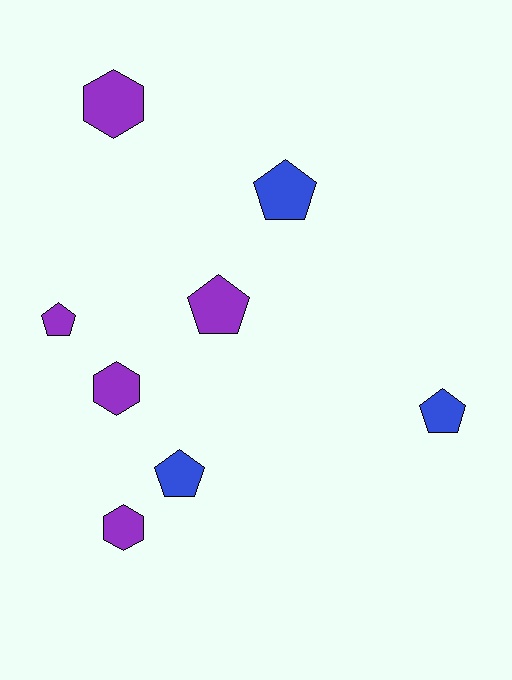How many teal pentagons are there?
There are no teal pentagons.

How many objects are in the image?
There are 8 objects.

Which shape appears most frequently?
Pentagon, with 5 objects.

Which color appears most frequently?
Purple, with 5 objects.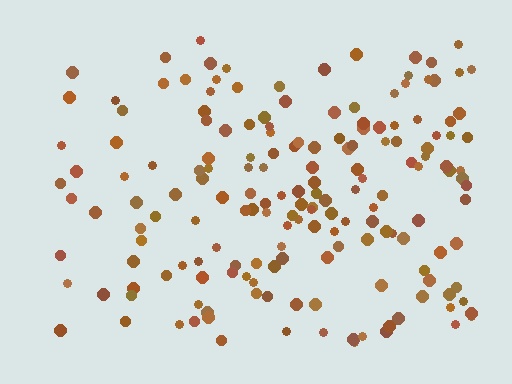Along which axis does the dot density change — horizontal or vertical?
Horizontal.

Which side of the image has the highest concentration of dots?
The right.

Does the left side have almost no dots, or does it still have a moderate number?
Still a moderate number, just noticeably fewer than the right.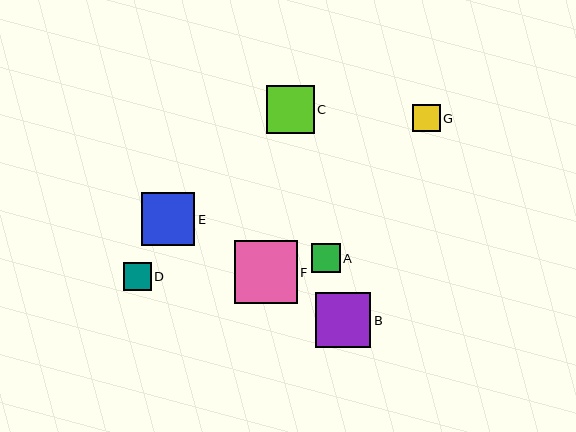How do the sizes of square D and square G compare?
Square D and square G are approximately the same size.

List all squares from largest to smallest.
From largest to smallest: F, B, E, C, A, D, G.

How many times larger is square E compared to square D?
Square E is approximately 1.9 times the size of square D.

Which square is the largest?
Square F is the largest with a size of approximately 63 pixels.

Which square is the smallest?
Square G is the smallest with a size of approximately 28 pixels.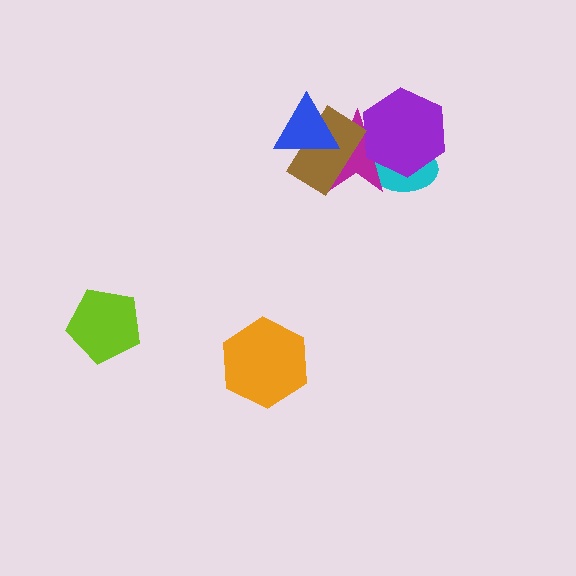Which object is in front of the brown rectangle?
The blue triangle is in front of the brown rectangle.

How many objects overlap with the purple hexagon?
2 objects overlap with the purple hexagon.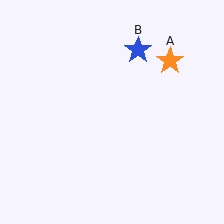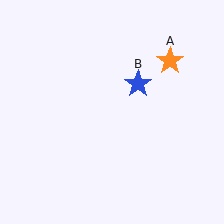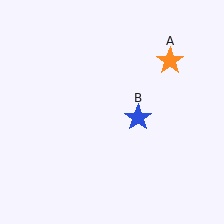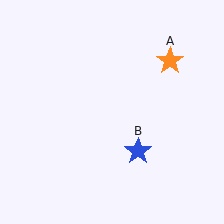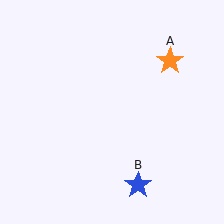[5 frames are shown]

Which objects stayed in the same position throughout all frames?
Orange star (object A) remained stationary.